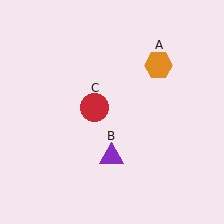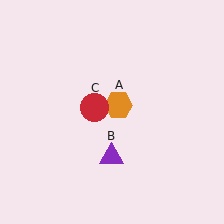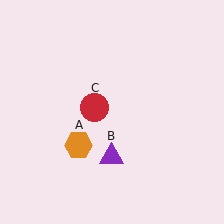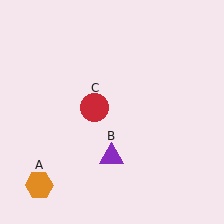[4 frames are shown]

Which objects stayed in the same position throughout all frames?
Purple triangle (object B) and red circle (object C) remained stationary.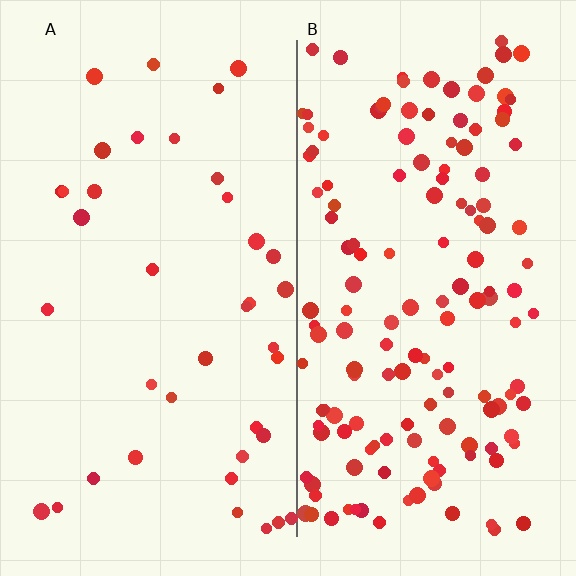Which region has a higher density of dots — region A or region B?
B (the right).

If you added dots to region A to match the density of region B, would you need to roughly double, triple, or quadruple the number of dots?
Approximately quadruple.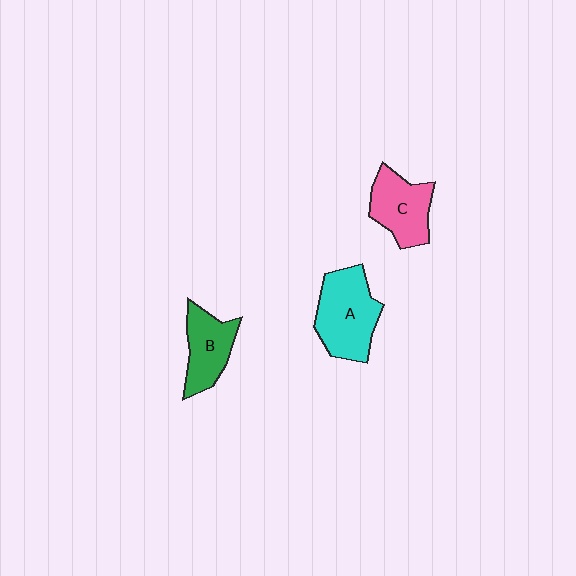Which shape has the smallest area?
Shape B (green).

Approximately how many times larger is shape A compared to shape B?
Approximately 1.4 times.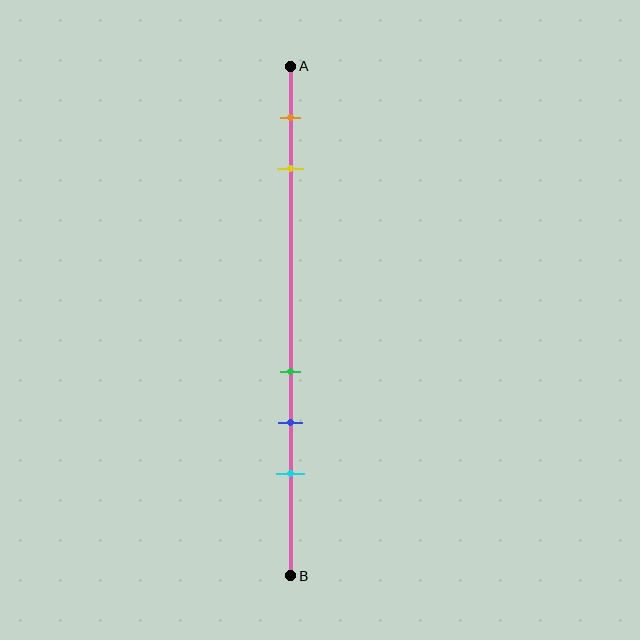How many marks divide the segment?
There are 5 marks dividing the segment.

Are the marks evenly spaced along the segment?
No, the marks are not evenly spaced.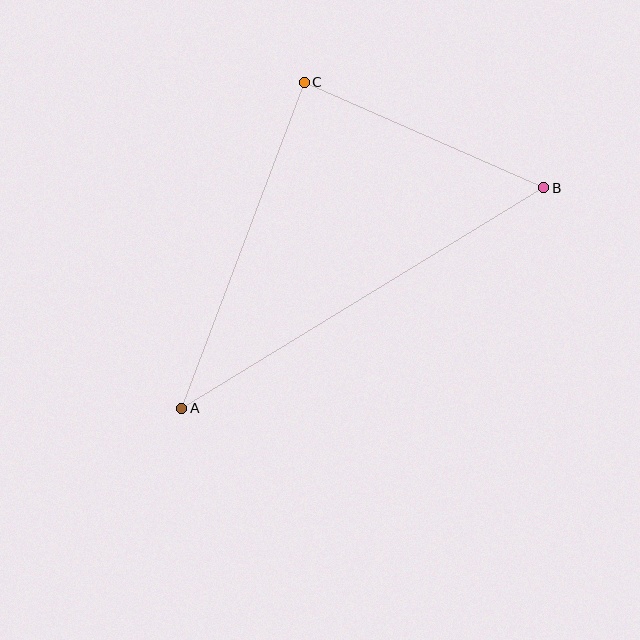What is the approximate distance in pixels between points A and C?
The distance between A and C is approximately 349 pixels.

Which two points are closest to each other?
Points B and C are closest to each other.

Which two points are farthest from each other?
Points A and B are farthest from each other.